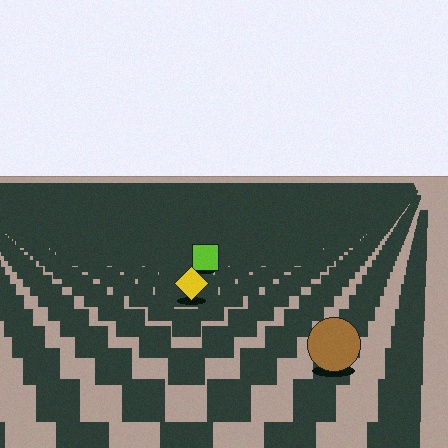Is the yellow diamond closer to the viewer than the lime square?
Yes. The yellow diamond is closer — you can tell from the texture gradient: the ground texture is coarser near it.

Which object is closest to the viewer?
The brown circle is closest. The texture marks near it are larger and more spread out.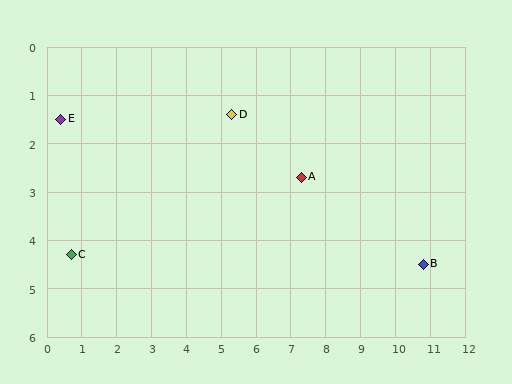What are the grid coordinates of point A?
Point A is at approximately (7.3, 2.7).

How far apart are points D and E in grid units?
Points D and E are about 4.9 grid units apart.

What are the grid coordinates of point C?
Point C is at approximately (0.7, 4.3).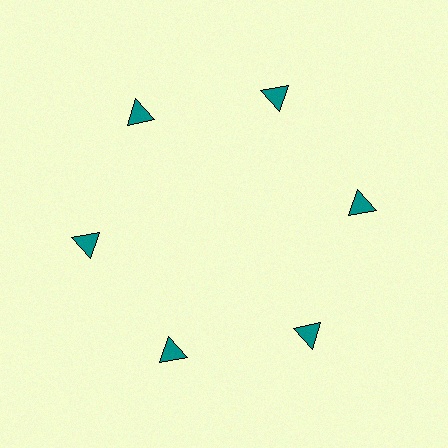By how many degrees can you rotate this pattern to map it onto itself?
The pattern maps onto itself every 60 degrees of rotation.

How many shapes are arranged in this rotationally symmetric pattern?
There are 6 shapes, arranged in 6 groups of 1.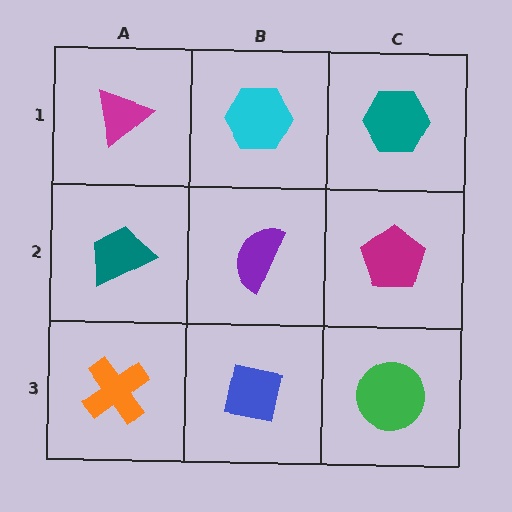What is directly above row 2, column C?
A teal hexagon.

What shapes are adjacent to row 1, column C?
A magenta pentagon (row 2, column C), a cyan hexagon (row 1, column B).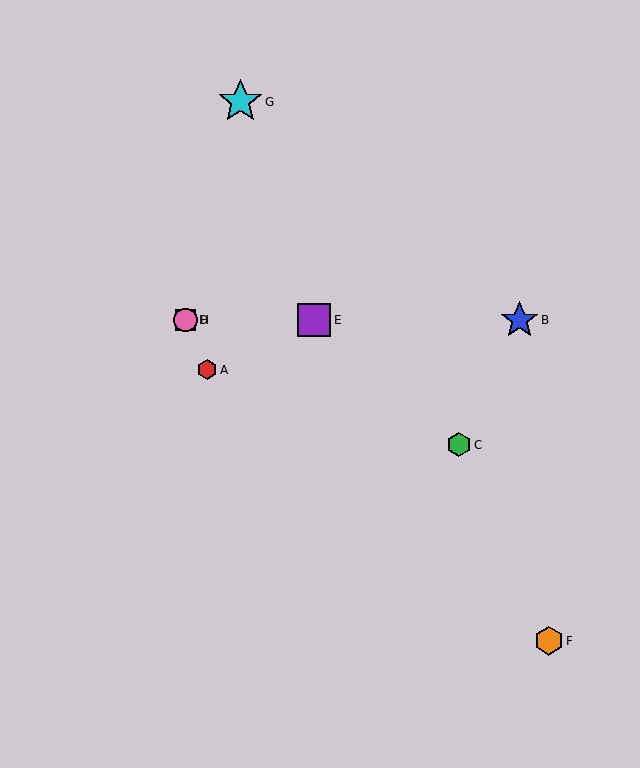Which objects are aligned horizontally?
Objects B, D, E, H are aligned horizontally.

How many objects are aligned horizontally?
4 objects (B, D, E, H) are aligned horizontally.